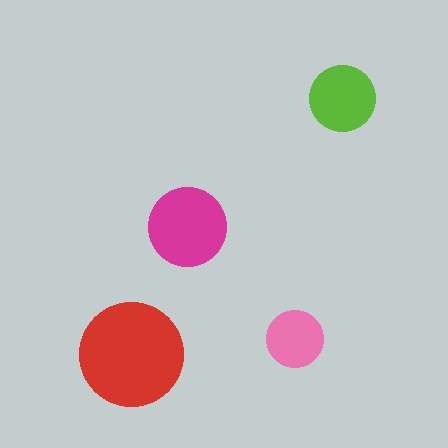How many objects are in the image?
There are 4 objects in the image.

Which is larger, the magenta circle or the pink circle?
The magenta one.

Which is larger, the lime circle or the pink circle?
The lime one.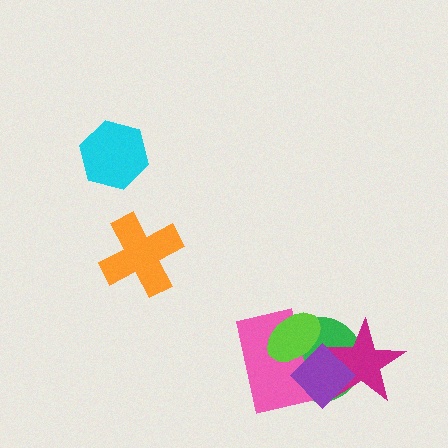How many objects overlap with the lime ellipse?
3 objects overlap with the lime ellipse.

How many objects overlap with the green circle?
4 objects overlap with the green circle.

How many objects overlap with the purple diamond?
4 objects overlap with the purple diamond.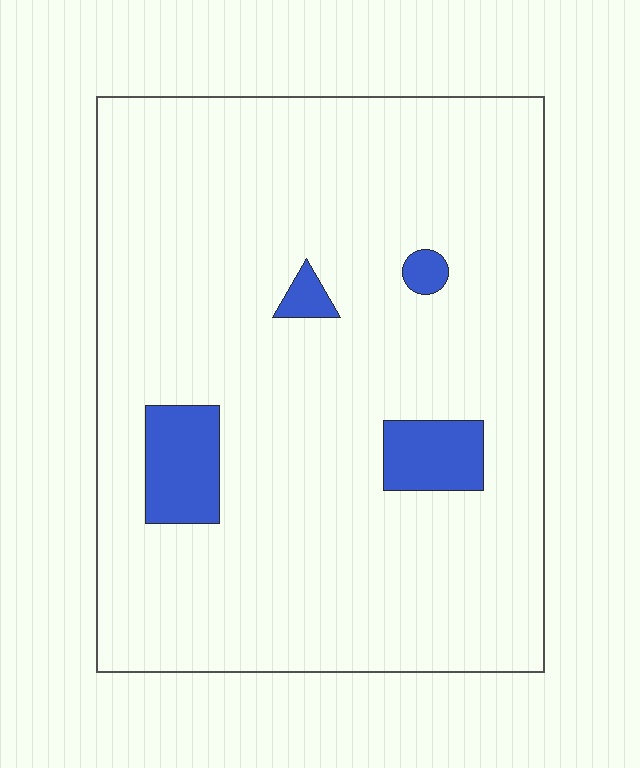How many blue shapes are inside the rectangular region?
4.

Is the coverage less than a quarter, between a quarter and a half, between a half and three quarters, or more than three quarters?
Less than a quarter.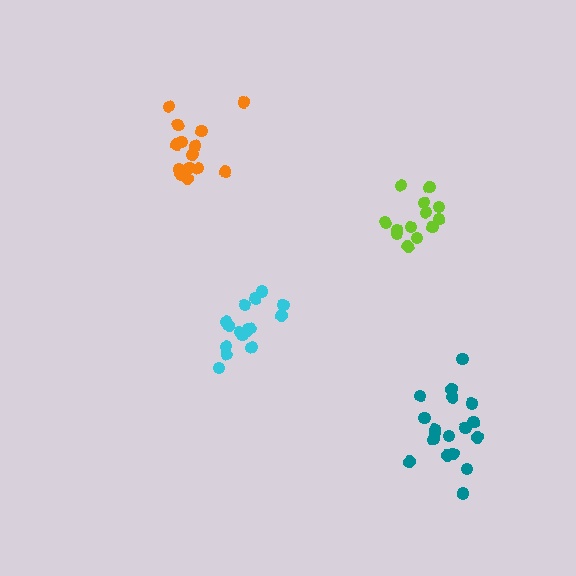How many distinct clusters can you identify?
There are 4 distinct clusters.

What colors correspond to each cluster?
The clusters are colored: cyan, teal, lime, orange.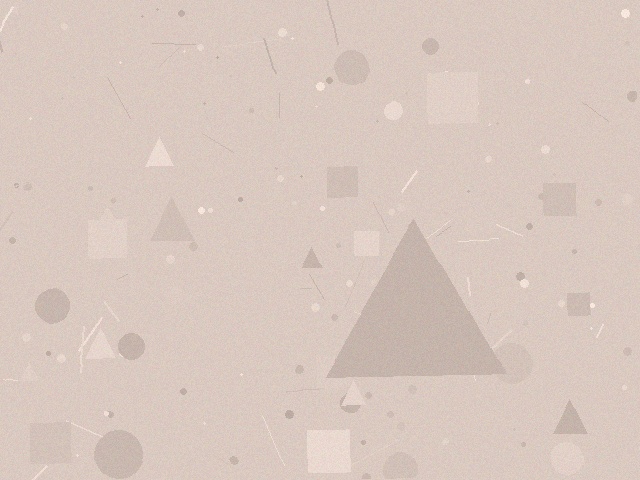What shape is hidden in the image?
A triangle is hidden in the image.